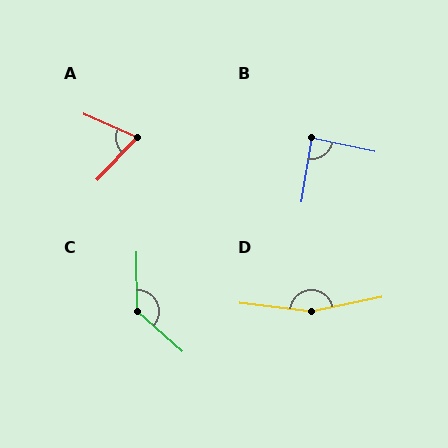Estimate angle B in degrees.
Approximately 88 degrees.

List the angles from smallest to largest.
A (69°), B (88°), C (132°), D (162°).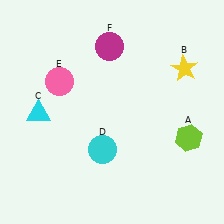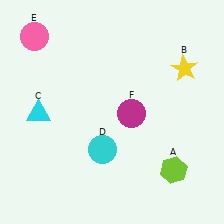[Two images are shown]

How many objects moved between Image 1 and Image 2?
3 objects moved between the two images.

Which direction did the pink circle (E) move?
The pink circle (E) moved up.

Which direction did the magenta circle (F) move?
The magenta circle (F) moved down.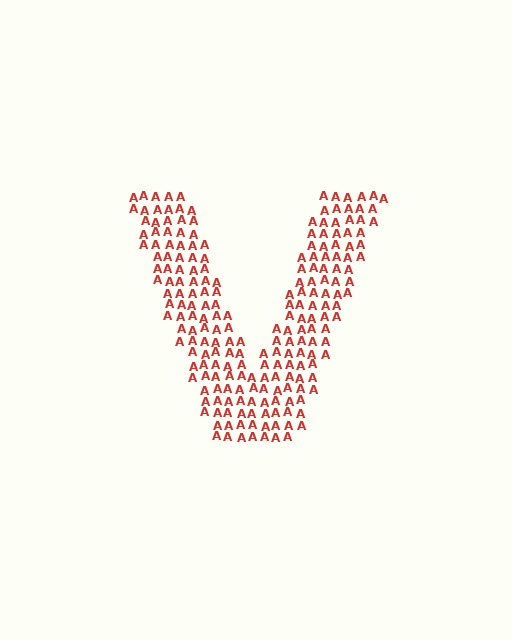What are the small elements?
The small elements are letter A's.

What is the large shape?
The large shape is the letter V.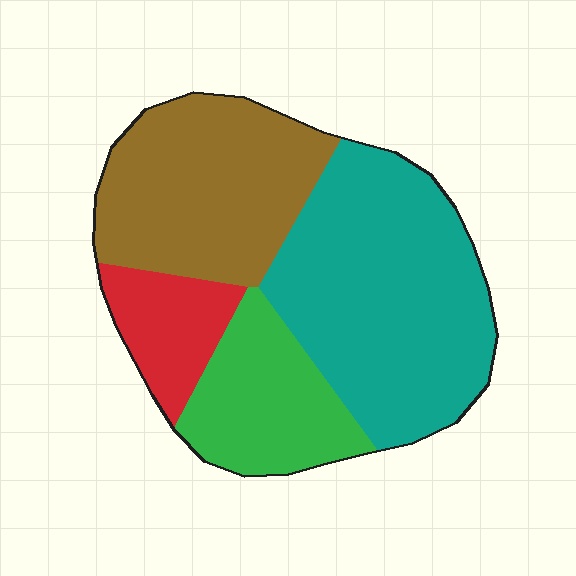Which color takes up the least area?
Red, at roughly 10%.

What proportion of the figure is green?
Green covers 18% of the figure.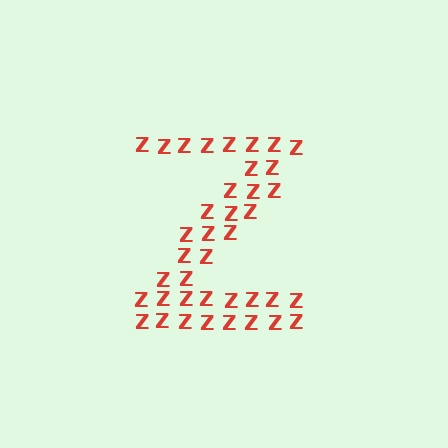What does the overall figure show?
The overall figure shows the letter Z.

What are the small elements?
The small elements are letter Z's.